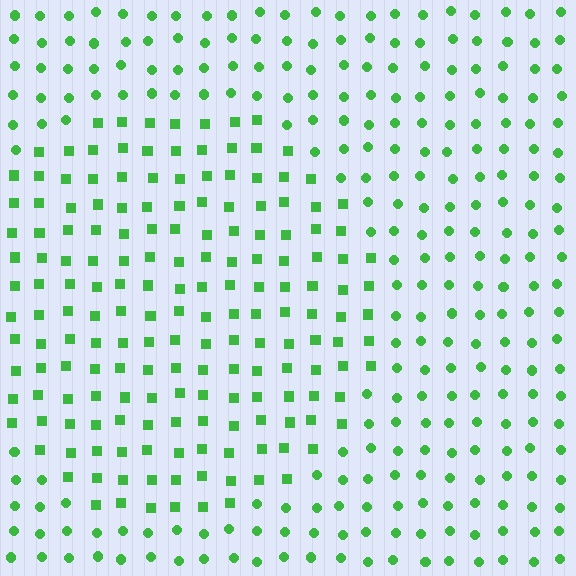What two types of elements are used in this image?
The image uses squares inside the circle region and circles outside it.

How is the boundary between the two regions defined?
The boundary is defined by a change in element shape: squares inside vs. circles outside. All elements share the same color and spacing.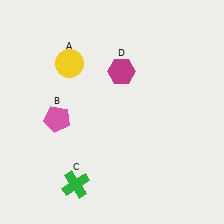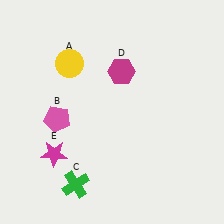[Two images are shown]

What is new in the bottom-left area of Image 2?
A magenta star (E) was added in the bottom-left area of Image 2.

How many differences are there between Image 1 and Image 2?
There is 1 difference between the two images.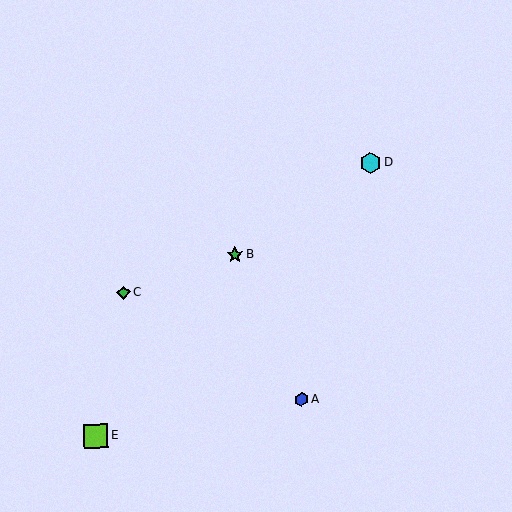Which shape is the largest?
The lime square (labeled E) is the largest.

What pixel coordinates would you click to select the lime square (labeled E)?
Click at (96, 436) to select the lime square E.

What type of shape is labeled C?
Shape C is a green diamond.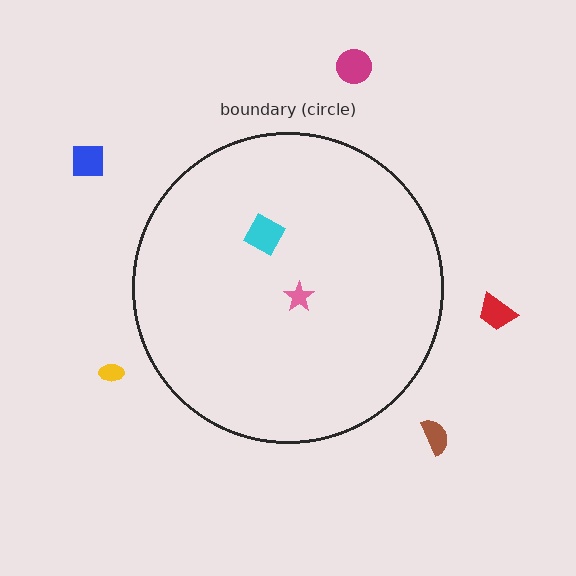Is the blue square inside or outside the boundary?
Outside.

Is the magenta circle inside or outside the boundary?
Outside.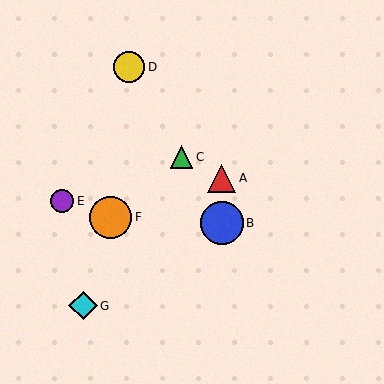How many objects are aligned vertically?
2 objects (A, B) are aligned vertically.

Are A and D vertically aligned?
No, A is at x≈222 and D is at x≈129.